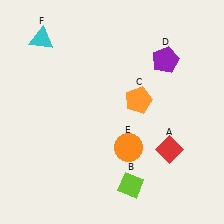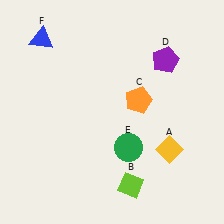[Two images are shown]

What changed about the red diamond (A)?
In Image 1, A is red. In Image 2, it changed to yellow.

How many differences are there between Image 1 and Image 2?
There are 3 differences between the two images.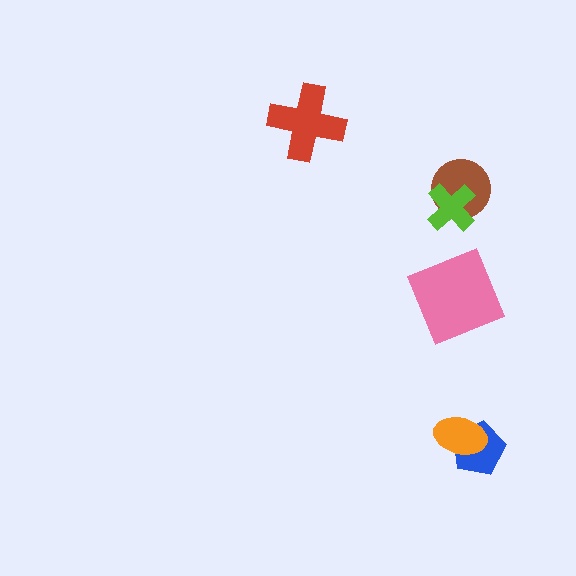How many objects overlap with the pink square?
0 objects overlap with the pink square.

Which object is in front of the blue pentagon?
The orange ellipse is in front of the blue pentagon.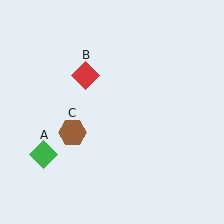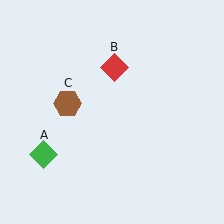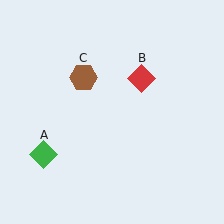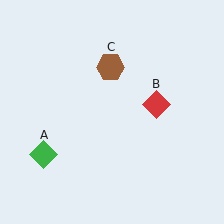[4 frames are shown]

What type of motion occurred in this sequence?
The red diamond (object B), brown hexagon (object C) rotated clockwise around the center of the scene.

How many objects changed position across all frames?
2 objects changed position: red diamond (object B), brown hexagon (object C).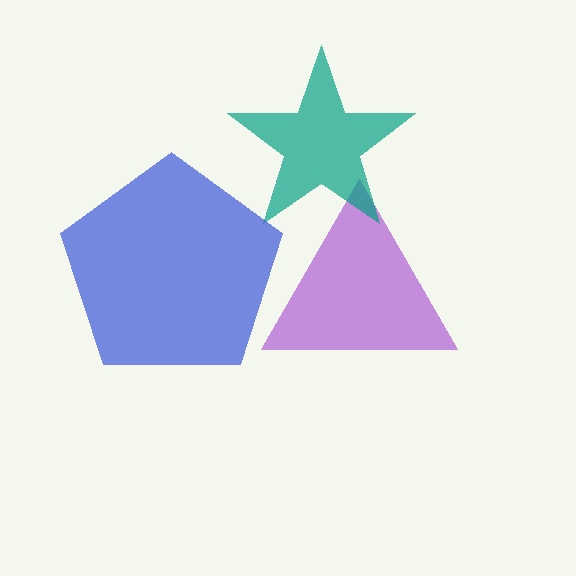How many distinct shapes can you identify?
There are 3 distinct shapes: a purple triangle, a teal star, a blue pentagon.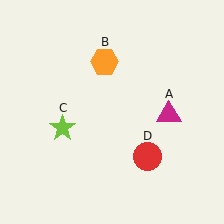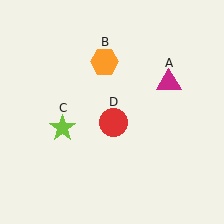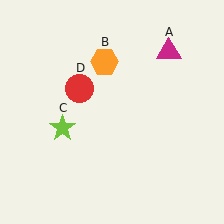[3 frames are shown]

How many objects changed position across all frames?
2 objects changed position: magenta triangle (object A), red circle (object D).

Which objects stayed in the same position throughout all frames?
Orange hexagon (object B) and lime star (object C) remained stationary.